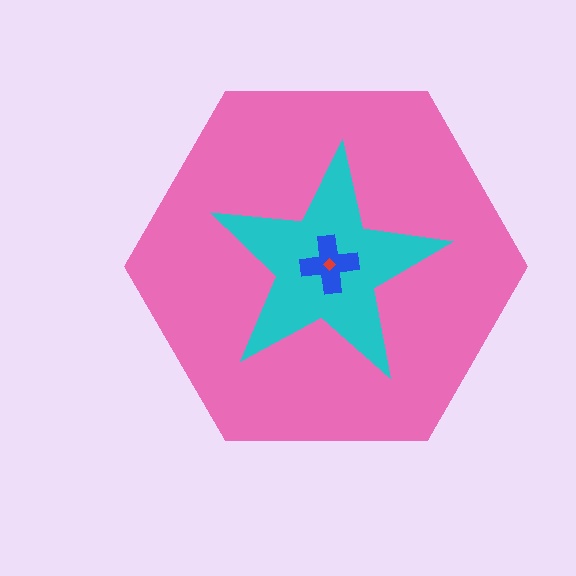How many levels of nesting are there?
4.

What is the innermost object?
The red diamond.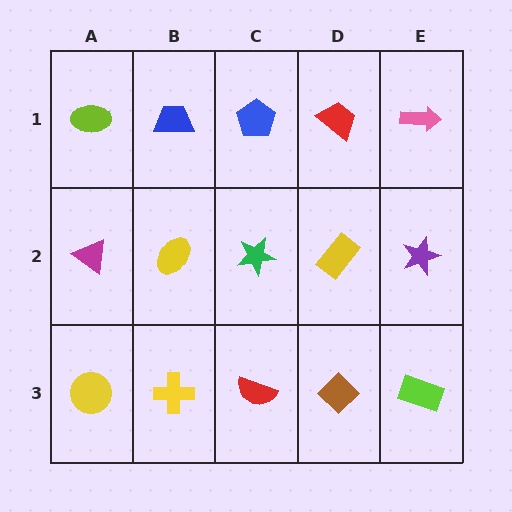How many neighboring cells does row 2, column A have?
3.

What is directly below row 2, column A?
A yellow circle.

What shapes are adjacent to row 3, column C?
A green star (row 2, column C), a yellow cross (row 3, column B), a brown diamond (row 3, column D).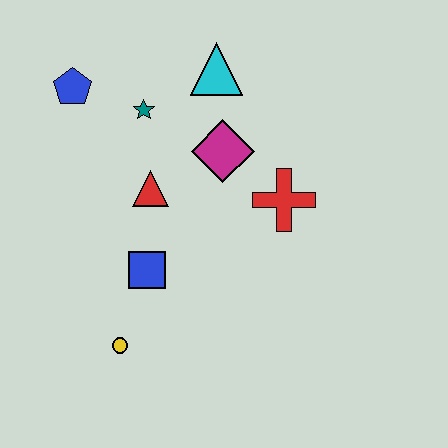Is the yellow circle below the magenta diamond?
Yes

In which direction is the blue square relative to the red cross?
The blue square is to the left of the red cross.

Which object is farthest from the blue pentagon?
The yellow circle is farthest from the blue pentagon.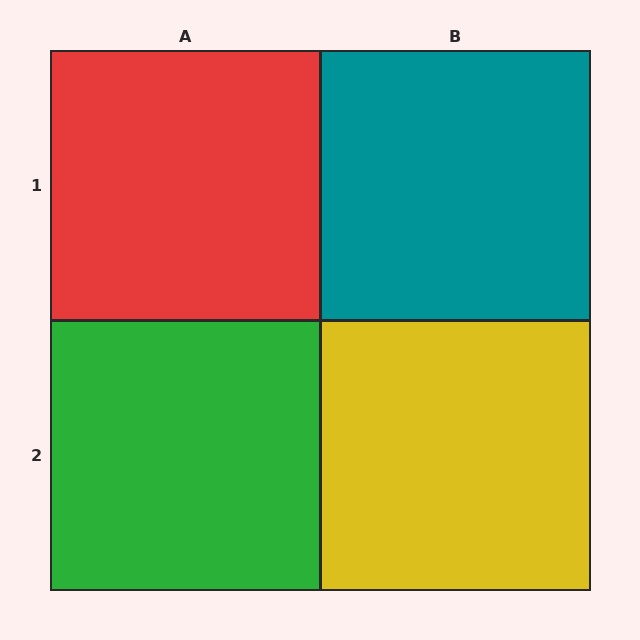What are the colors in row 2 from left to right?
Green, yellow.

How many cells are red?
1 cell is red.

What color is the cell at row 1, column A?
Red.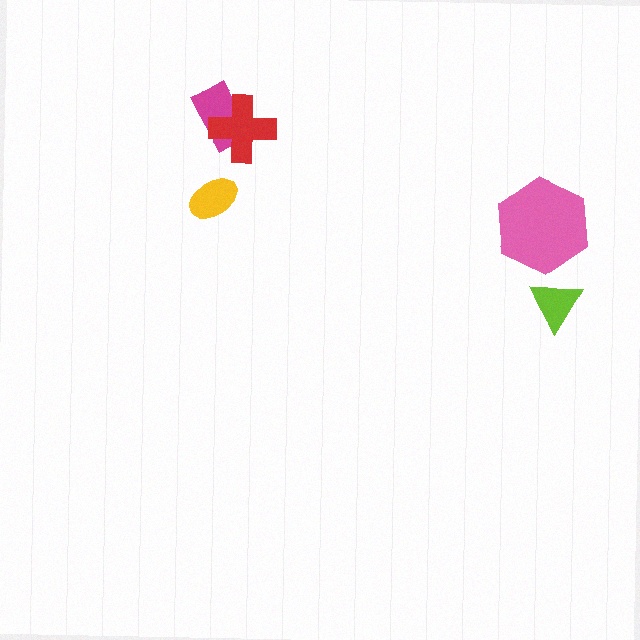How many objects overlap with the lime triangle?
0 objects overlap with the lime triangle.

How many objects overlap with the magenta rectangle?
1 object overlaps with the magenta rectangle.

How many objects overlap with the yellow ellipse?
0 objects overlap with the yellow ellipse.